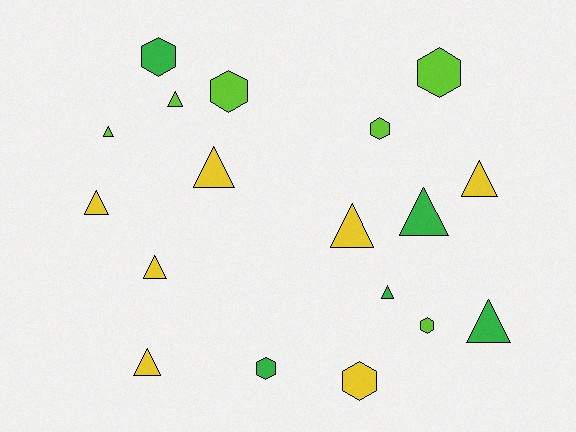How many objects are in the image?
There are 18 objects.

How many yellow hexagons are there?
There is 1 yellow hexagon.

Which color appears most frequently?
Yellow, with 7 objects.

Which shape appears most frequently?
Triangle, with 11 objects.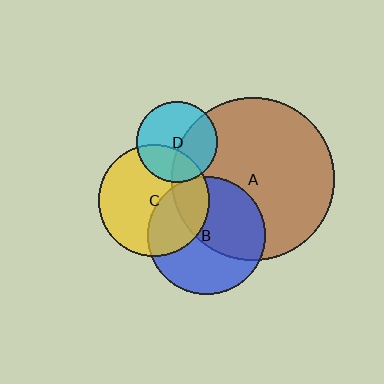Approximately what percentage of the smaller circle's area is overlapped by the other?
Approximately 5%.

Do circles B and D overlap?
Yes.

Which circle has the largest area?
Circle A (brown).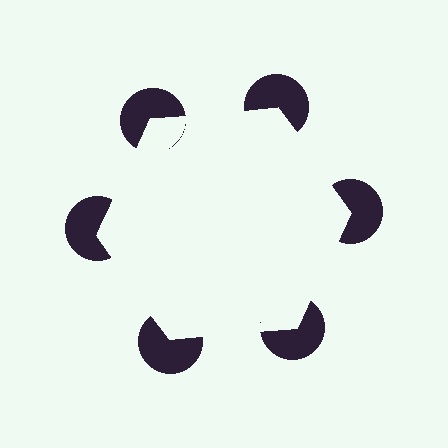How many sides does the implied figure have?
6 sides.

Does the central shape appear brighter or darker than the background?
It typically appears slightly brighter than the background, even though no actual brightness change is drawn.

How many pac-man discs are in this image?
There are 6 — one at each vertex of the illusory hexagon.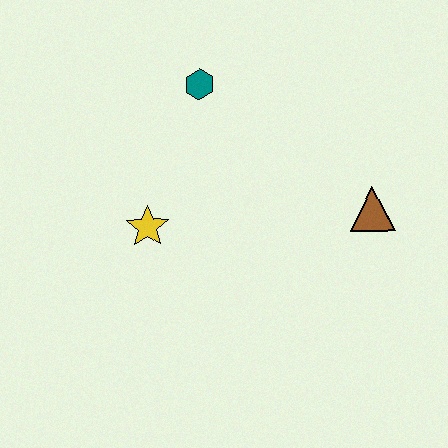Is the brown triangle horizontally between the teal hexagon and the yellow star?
No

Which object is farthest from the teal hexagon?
The brown triangle is farthest from the teal hexagon.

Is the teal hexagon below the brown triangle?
No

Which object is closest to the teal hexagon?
The yellow star is closest to the teal hexagon.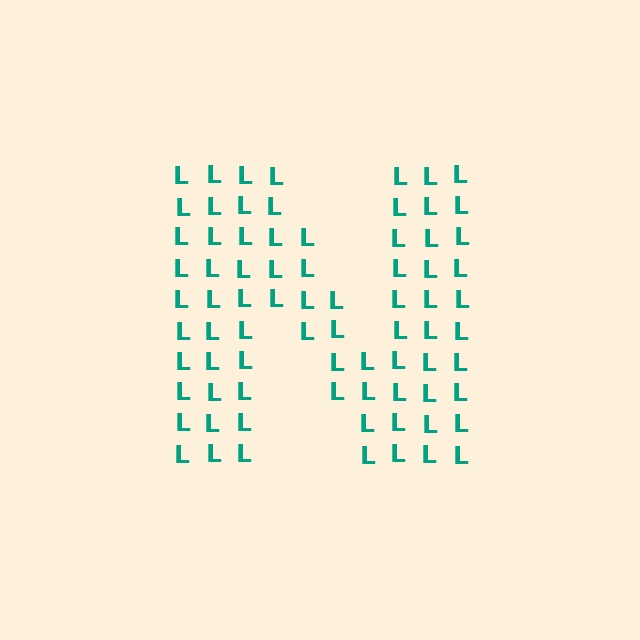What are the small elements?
The small elements are letter L's.